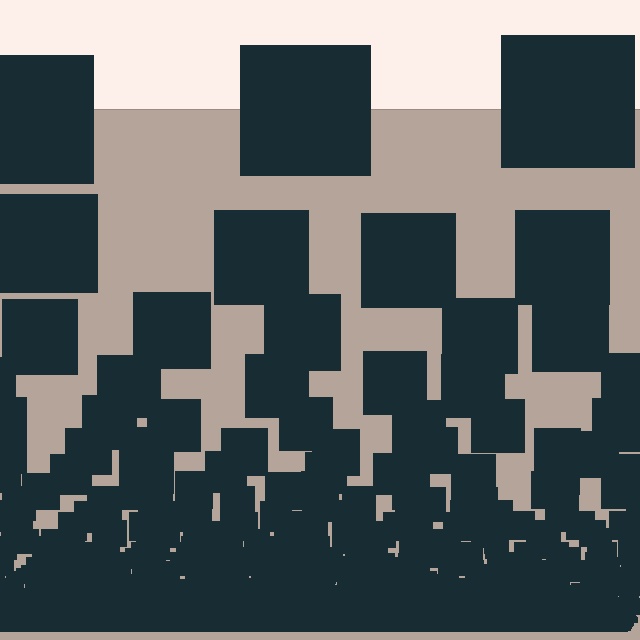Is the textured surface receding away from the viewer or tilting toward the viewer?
The surface appears to tilt toward the viewer. Texture elements get larger and sparser toward the top.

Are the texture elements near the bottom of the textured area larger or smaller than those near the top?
Smaller. The gradient is inverted — elements near the bottom are smaller and denser.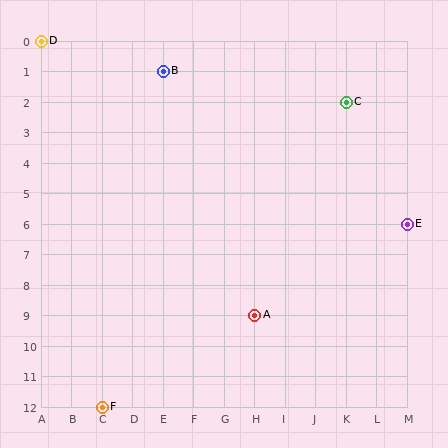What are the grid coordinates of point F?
Point F is at grid coordinates (C, 12).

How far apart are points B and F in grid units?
Points B and F are 2 columns and 11 rows apart (about 11.2 grid units diagonally).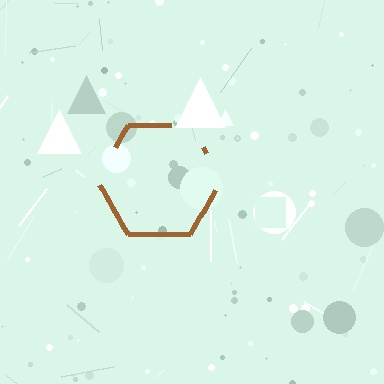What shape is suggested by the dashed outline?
The dashed outline suggests a hexagon.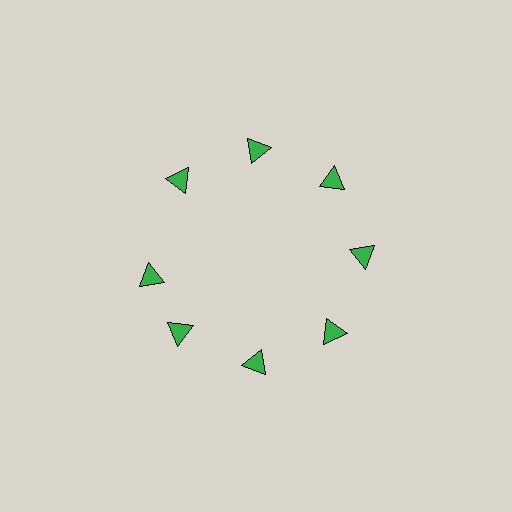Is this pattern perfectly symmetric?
No. The 8 green triangles are arranged in a ring, but one element near the 9 o'clock position is rotated out of alignment along the ring, breaking the 8-fold rotational symmetry.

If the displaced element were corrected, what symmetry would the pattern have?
It would have 8-fold rotational symmetry — the pattern would map onto itself every 45 degrees.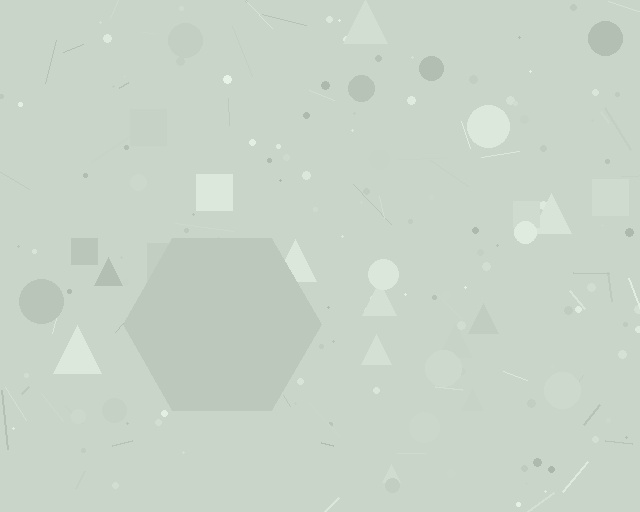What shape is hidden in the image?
A hexagon is hidden in the image.